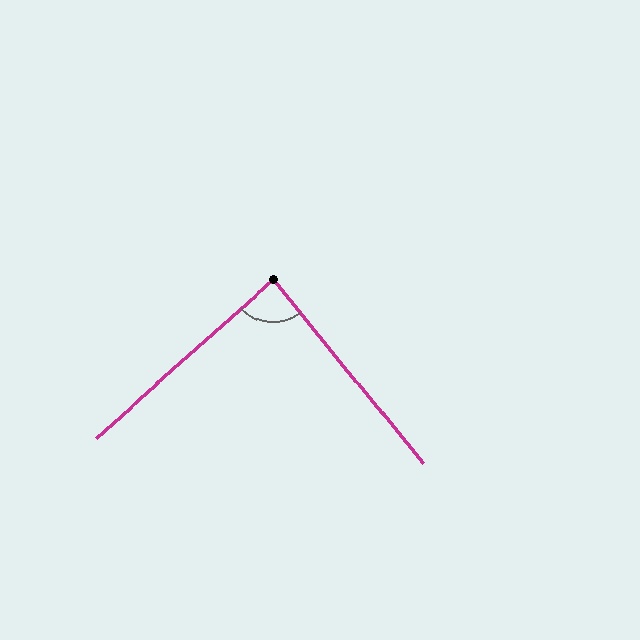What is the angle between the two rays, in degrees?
Approximately 87 degrees.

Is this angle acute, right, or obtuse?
It is approximately a right angle.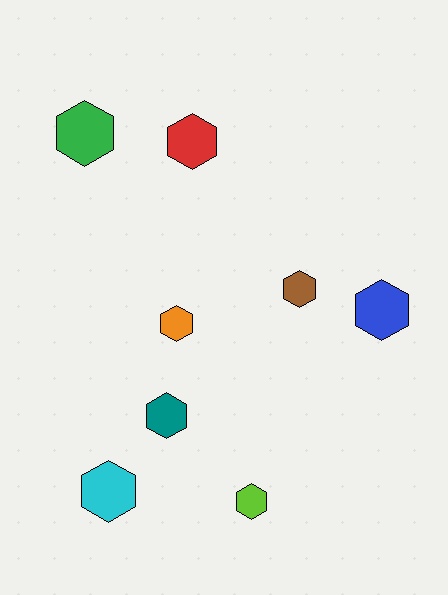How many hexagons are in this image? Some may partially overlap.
There are 8 hexagons.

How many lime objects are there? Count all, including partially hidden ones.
There is 1 lime object.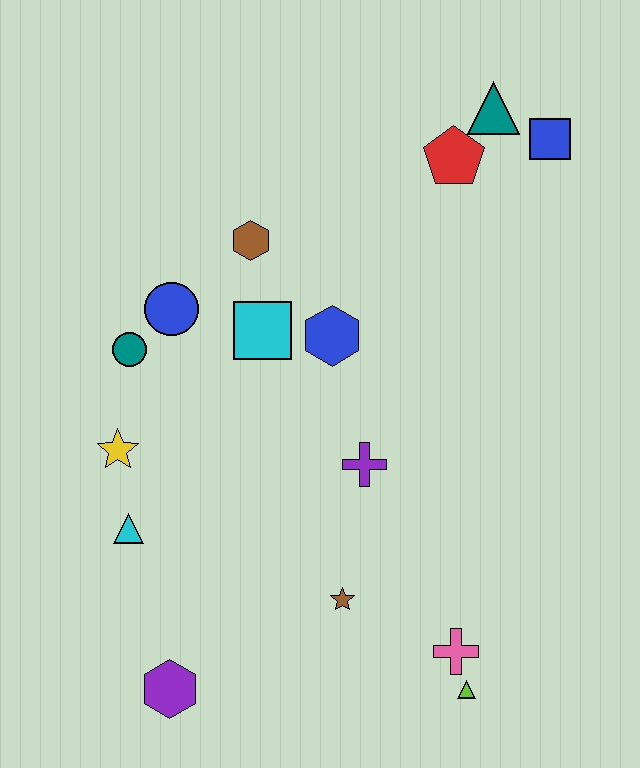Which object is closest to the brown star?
The pink cross is closest to the brown star.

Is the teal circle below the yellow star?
No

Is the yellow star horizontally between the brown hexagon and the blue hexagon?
No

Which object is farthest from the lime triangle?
The teal triangle is farthest from the lime triangle.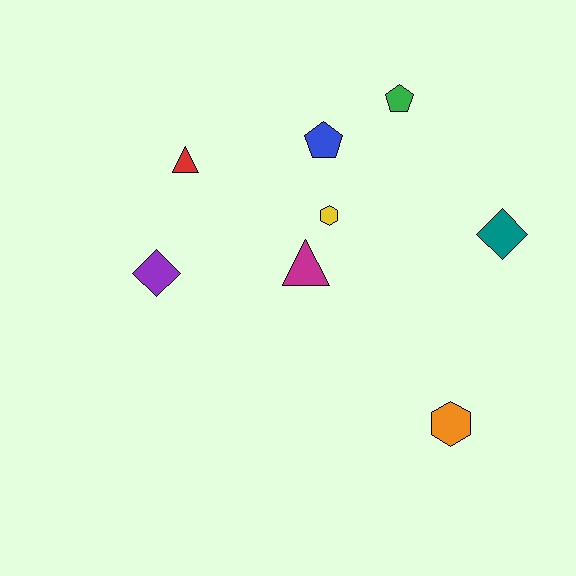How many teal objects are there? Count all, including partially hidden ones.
There is 1 teal object.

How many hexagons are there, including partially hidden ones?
There are 2 hexagons.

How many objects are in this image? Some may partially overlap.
There are 8 objects.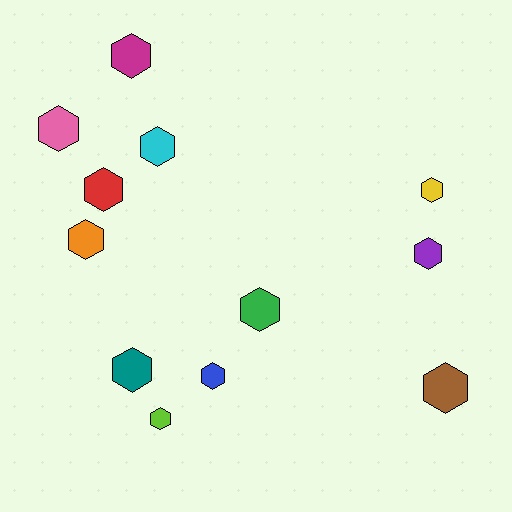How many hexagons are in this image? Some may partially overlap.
There are 12 hexagons.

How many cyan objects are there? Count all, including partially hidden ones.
There is 1 cyan object.